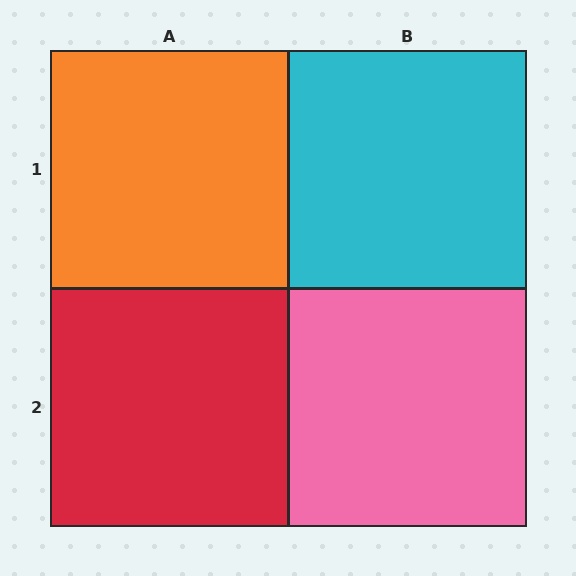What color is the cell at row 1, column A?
Orange.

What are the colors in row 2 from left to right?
Red, pink.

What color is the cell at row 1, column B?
Cyan.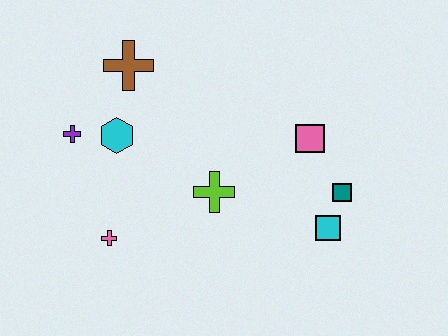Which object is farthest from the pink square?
The purple cross is farthest from the pink square.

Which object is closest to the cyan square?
The teal square is closest to the cyan square.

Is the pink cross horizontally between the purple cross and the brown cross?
Yes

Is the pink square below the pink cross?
No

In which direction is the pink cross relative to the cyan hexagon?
The pink cross is below the cyan hexagon.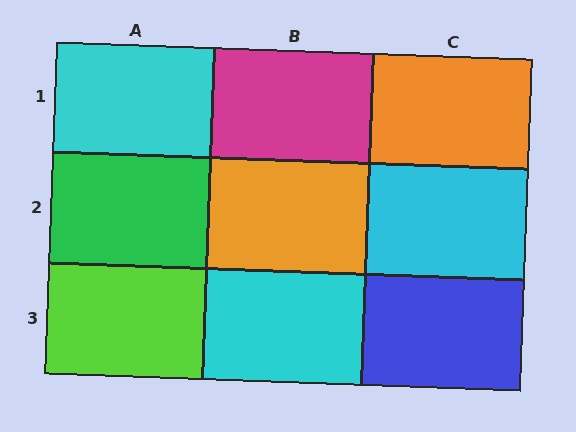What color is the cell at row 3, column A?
Lime.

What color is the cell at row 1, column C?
Orange.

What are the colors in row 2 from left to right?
Green, orange, cyan.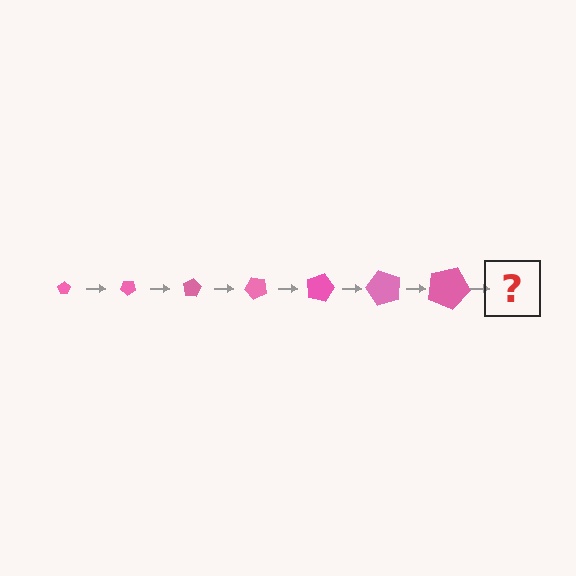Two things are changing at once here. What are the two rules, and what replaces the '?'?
The two rules are that the pentagon grows larger each step and it rotates 40 degrees each step. The '?' should be a pentagon, larger than the previous one and rotated 280 degrees from the start.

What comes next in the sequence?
The next element should be a pentagon, larger than the previous one and rotated 280 degrees from the start.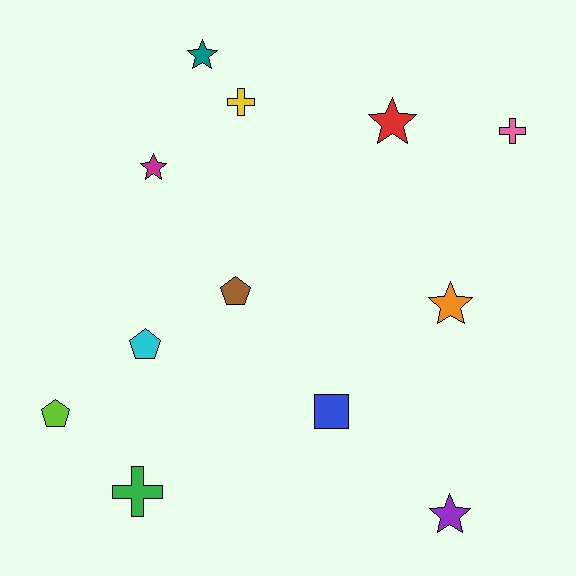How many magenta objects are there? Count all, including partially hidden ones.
There is 1 magenta object.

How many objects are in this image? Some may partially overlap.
There are 12 objects.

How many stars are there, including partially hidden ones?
There are 5 stars.